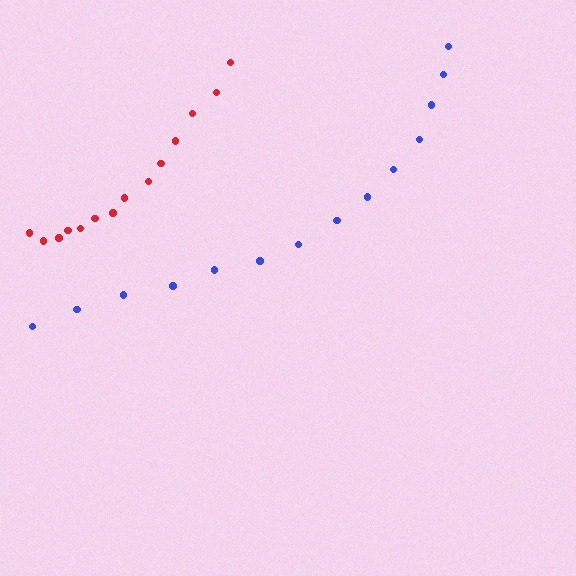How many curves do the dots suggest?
There are 2 distinct paths.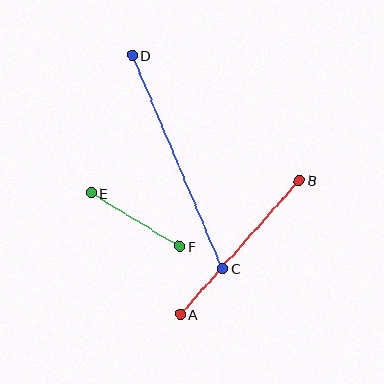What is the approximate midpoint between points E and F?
The midpoint is at approximately (136, 220) pixels.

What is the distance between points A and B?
The distance is approximately 179 pixels.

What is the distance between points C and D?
The distance is approximately 232 pixels.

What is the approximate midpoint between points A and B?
The midpoint is at approximately (240, 247) pixels.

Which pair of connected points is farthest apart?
Points C and D are farthest apart.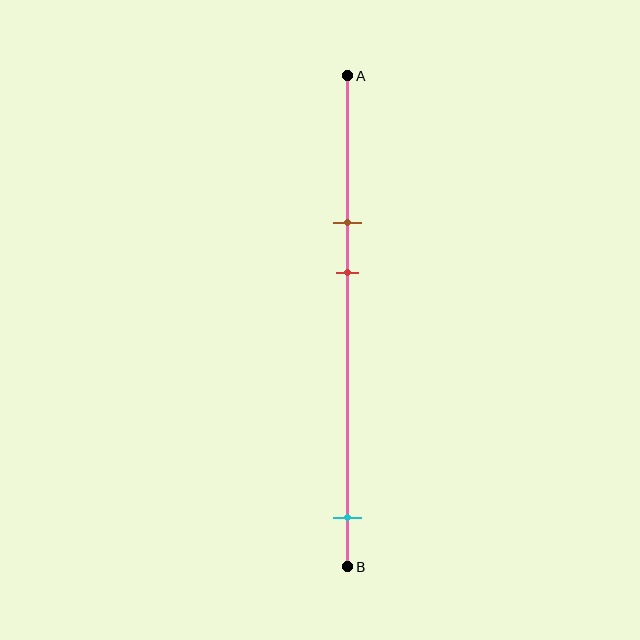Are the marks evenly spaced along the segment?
No, the marks are not evenly spaced.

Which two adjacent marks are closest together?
The brown and red marks are the closest adjacent pair.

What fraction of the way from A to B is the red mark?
The red mark is approximately 40% (0.4) of the way from A to B.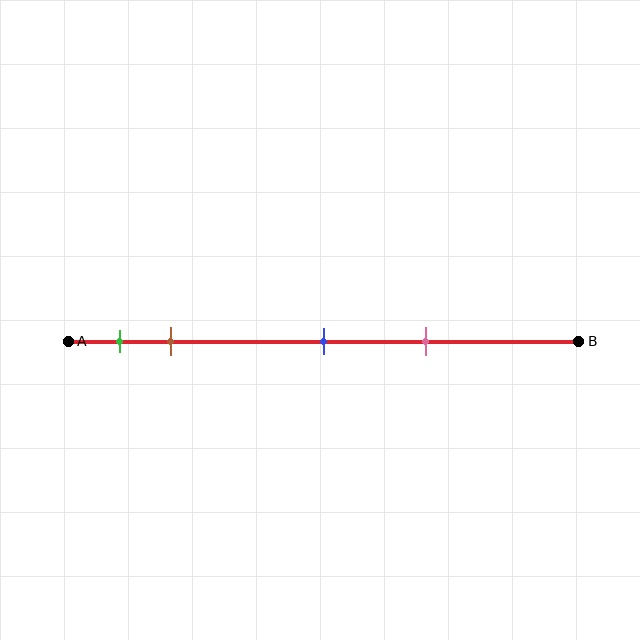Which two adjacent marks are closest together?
The green and brown marks are the closest adjacent pair.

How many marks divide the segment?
There are 4 marks dividing the segment.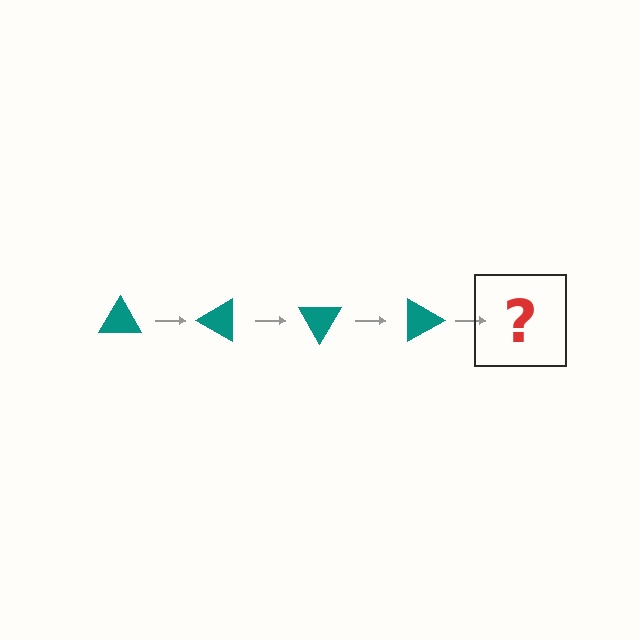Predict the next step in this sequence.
The next step is a teal triangle rotated 120 degrees.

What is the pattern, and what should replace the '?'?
The pattern is that the triangle rotates 30 degrees each step. The '?' should be a teal triangle rotated 120 degrees.